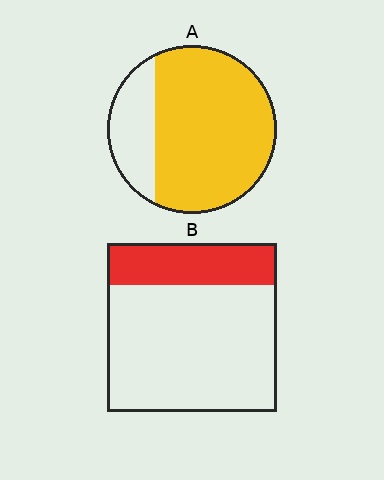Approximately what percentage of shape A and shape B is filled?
A is approximately 75% and B is approximately 25%.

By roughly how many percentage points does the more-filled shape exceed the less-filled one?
By roughly 50 percentage points (A over B).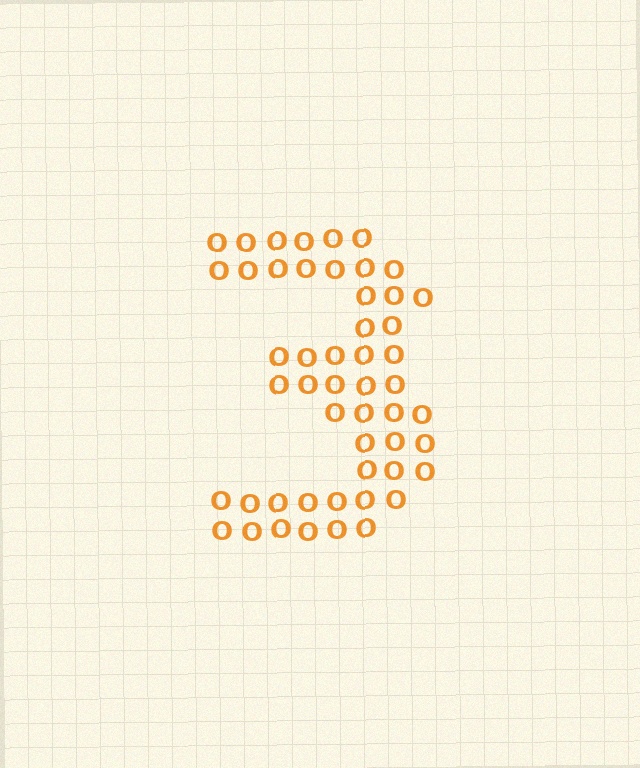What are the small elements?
The small elements are letter O's.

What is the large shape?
The large shape is the digit 3.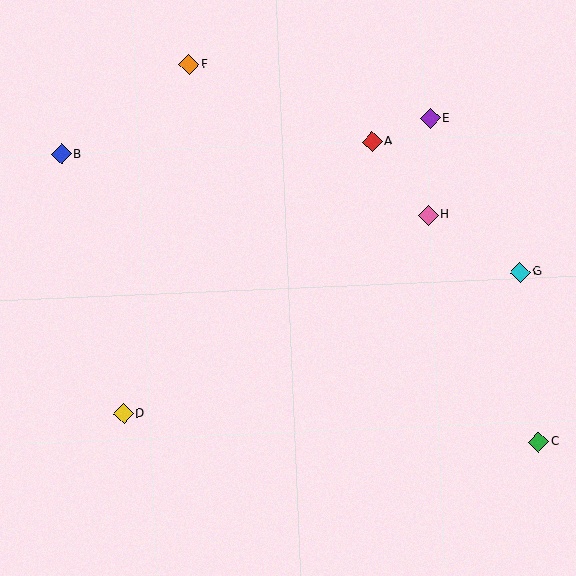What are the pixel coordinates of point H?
Point H is at (428, 215).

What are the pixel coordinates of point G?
Point G is at (520, 273).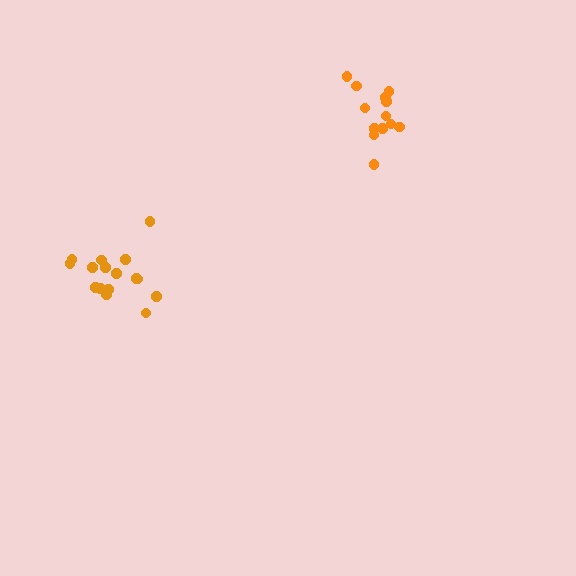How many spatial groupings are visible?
There are 2 spatial groupings.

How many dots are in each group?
Group 1: 14 dots, Group 2: 17 dots (31 total).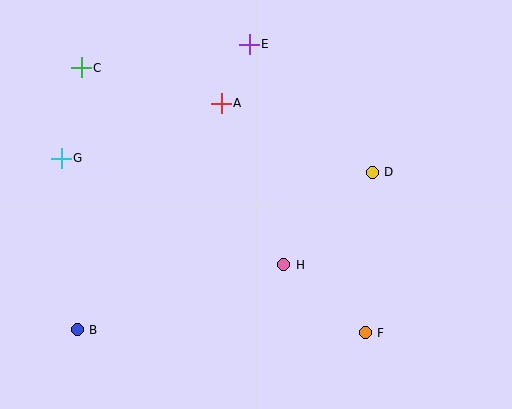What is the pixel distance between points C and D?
The distance between C and D is 309 pixels.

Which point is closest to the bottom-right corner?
Point F is closest to the bottom-right corner.